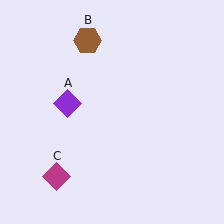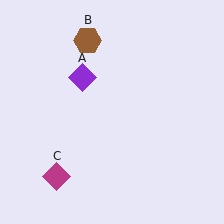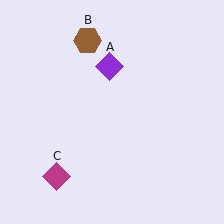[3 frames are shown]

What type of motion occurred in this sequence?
The purple diamond (object A) rotated clockwise around the center of the scene.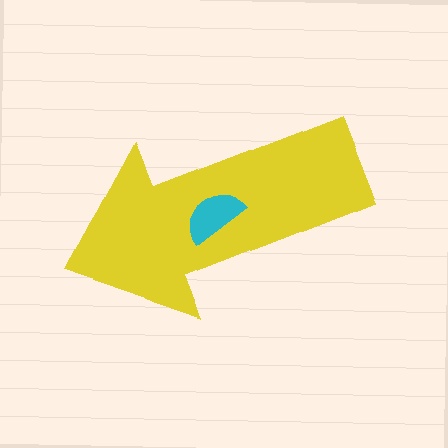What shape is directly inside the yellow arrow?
The cyan semicircle.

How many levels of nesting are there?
2.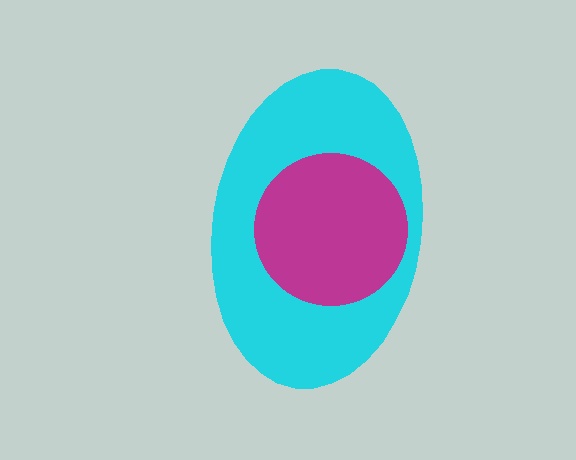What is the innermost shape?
The magenta circle.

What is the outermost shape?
The cyan ellipse.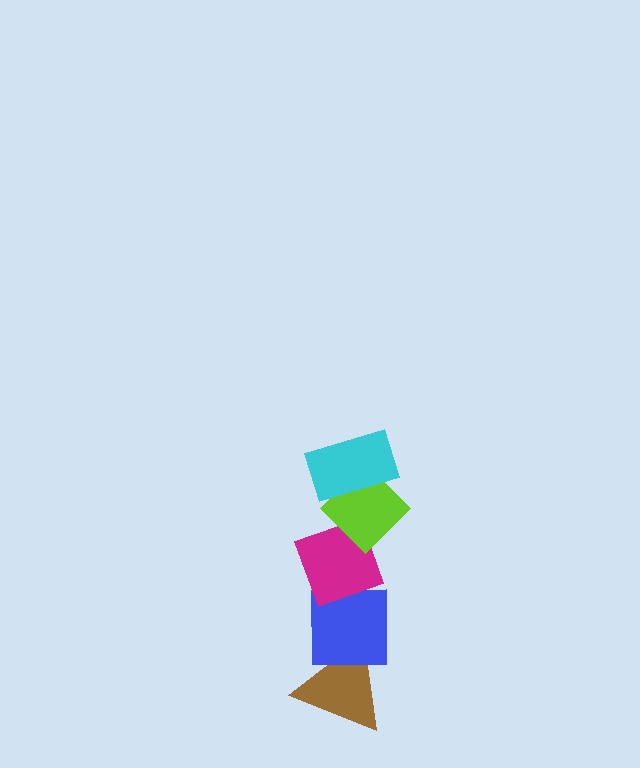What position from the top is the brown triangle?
The brown triangle is 5th from the top.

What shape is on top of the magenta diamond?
The lime diamond is on top of the magenta diamond.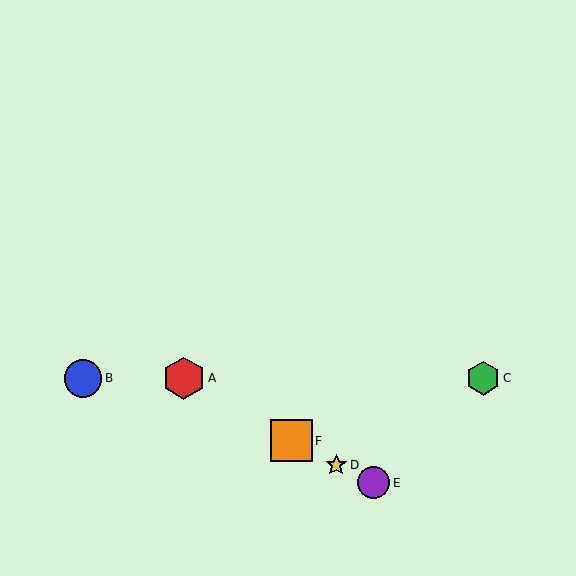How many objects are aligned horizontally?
3 objects (A, B, C) are aligned horizontally.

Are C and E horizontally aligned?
No, C is at y≈378 and E is at y≈483.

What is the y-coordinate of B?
Object B is at y≈378.